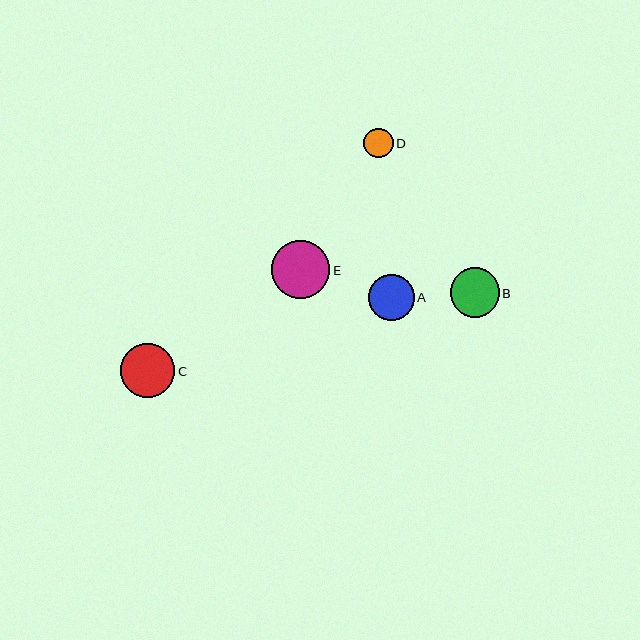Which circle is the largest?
Circle E is the largest with a size of approximately 58 pixels.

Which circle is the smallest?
Circle D is the smallest with a size of approximately 30 pixels.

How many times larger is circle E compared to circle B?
Circle E is approximately 1.2 times the size of circle B.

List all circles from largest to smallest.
From largest to smallest: E, C, B, A, D.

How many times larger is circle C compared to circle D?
Circle C is approximately 1.8 times the size of circle D.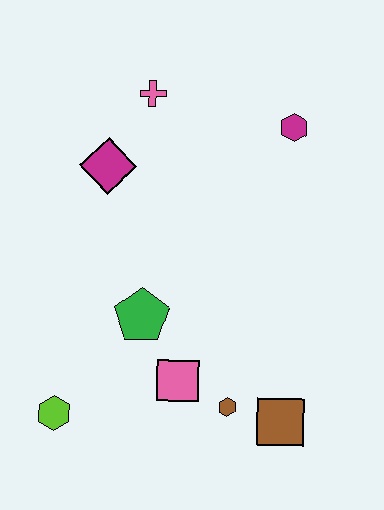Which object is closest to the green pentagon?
The pink square is closest to the green pentagon.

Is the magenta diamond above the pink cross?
No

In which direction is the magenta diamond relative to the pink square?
The magenta diamond is above the pink square.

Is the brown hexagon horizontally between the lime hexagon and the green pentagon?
No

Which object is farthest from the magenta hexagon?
The lime hexagon is farthest from the magenta hexagon.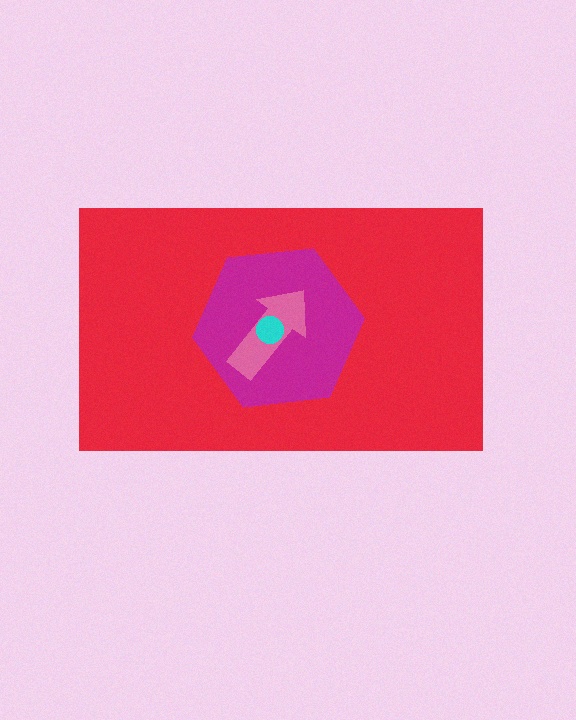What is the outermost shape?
The red rectangle.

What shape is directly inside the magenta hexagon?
The pink arrow.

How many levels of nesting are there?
4.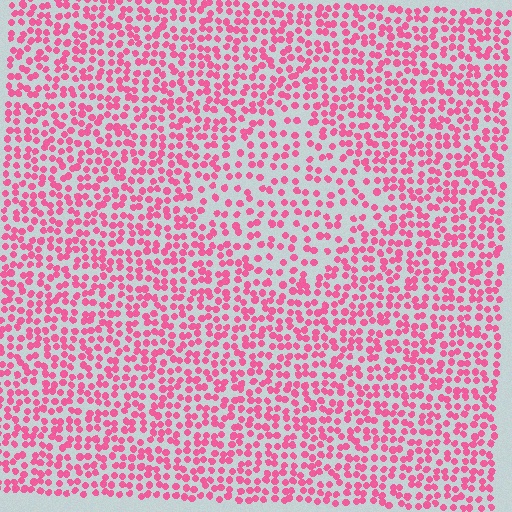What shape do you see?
I see a diamond.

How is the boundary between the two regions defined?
The boundary is defined by a change in element density (approximately 1.6x ratio). All elements are the same color, size, and shape.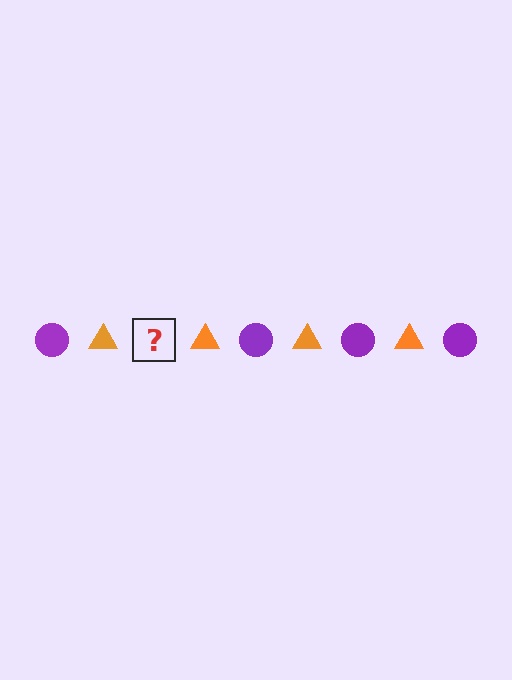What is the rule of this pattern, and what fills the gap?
The rule is that the pattern alternates between purple circle and orange triangle. The gap should be filled with a purple circle.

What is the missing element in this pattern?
The missing element is a purple circle.